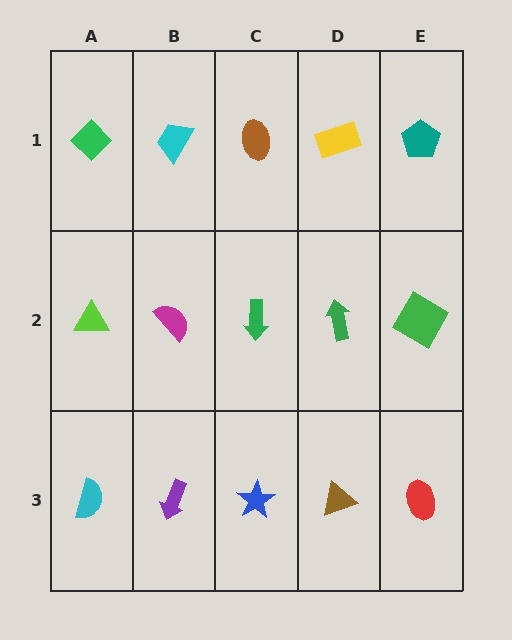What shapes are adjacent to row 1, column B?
A magenta semicircle (row 2, column B), a green diamond (row 1, column A), a brown ellipse (row 1, column C).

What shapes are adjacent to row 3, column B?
A magenta semicircle (row 2, column B), a cyan semicircle (row 3, column A), a blue star (row 3, column C).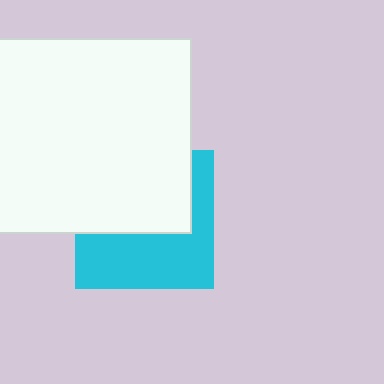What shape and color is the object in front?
The object in front is a white square.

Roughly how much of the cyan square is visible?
About half of it is visible (roughly 50%).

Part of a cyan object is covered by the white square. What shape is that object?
It is a square.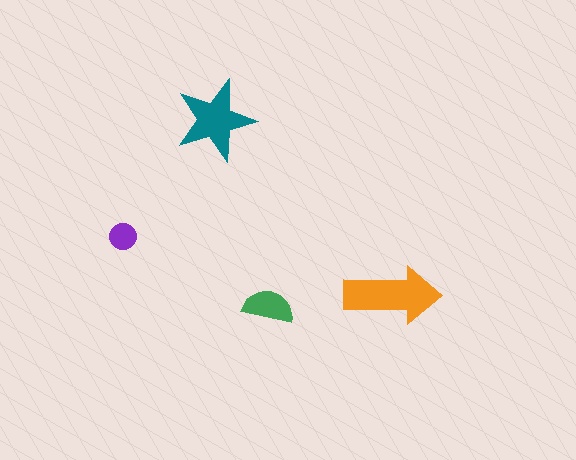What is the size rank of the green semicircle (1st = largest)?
3rd.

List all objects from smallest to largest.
The purple circle, the green semicircle, the teal star, the orange arrow.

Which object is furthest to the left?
The purple circle is leftmost.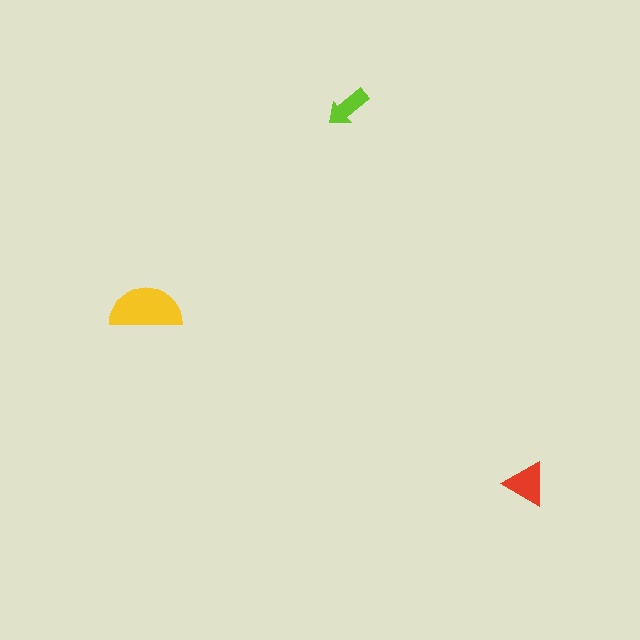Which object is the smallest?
The lime arrow.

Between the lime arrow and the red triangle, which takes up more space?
The red triangle.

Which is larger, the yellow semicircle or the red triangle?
The yellow semicircle.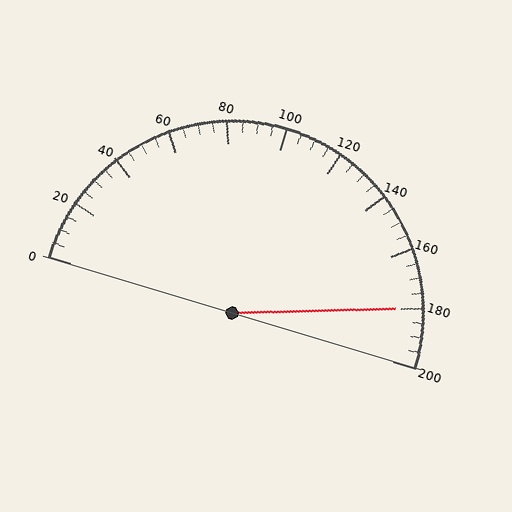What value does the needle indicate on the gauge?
The needle indicates approximately 180.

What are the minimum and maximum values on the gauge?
The gauge ranges from 0 to 200.